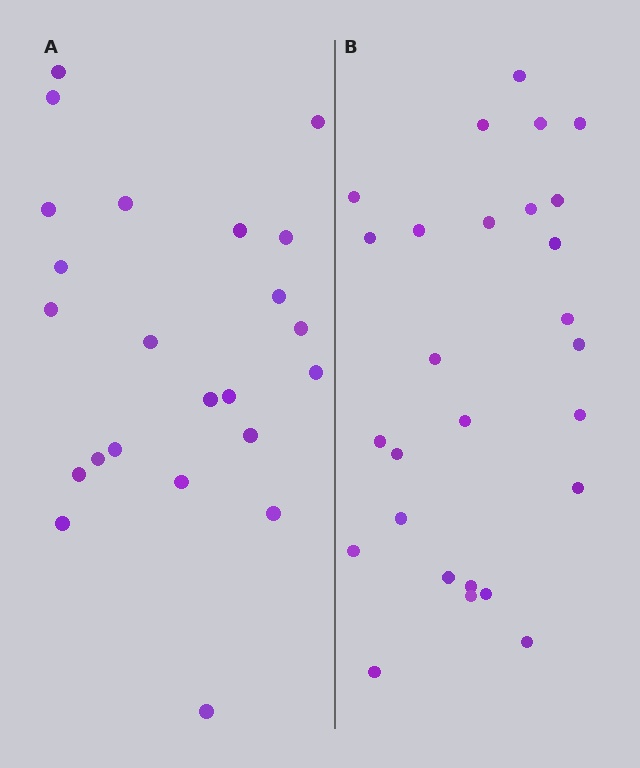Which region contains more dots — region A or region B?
Region B (the right region) has more dots.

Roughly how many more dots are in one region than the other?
Region B has about 4 more dots than region A.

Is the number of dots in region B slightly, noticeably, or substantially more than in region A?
Region B has only slightly more — the two regions are fairly close. The ratio is roughly 1.2 to 1.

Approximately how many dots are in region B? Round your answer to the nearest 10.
About 30 dots. (The exact count is 27, which rounds to 30.)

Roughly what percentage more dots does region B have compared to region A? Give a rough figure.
About 15% more.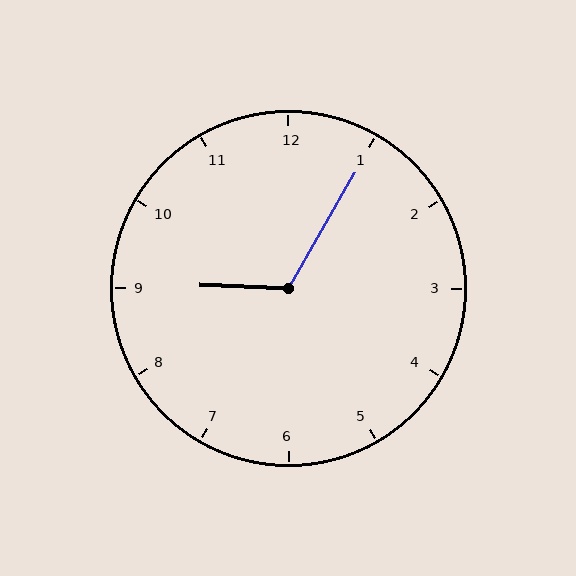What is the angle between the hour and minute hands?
Approximately 118 degrees.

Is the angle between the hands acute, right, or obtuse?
It is obtuse.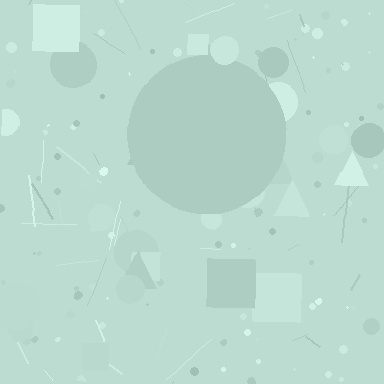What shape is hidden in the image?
A circle is hidden in the image.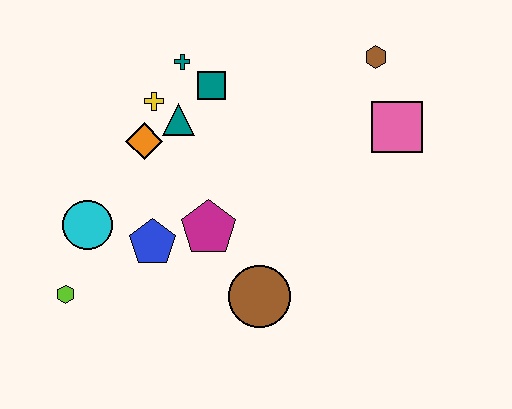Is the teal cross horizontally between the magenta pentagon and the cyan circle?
Yes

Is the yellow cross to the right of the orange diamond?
Yes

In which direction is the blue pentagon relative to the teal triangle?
The blue pentagon is below the teal triangle.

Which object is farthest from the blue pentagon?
The brown hexagon is farthest from the blue pentagon.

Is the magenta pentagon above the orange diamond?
No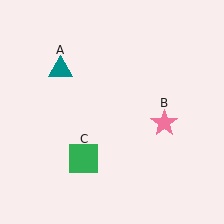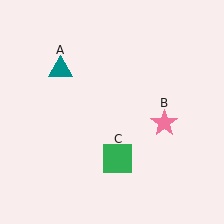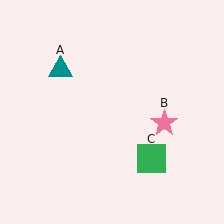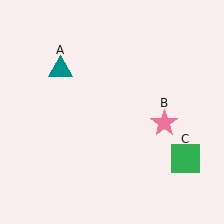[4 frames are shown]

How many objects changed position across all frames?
1 object changed position: green square (object C).